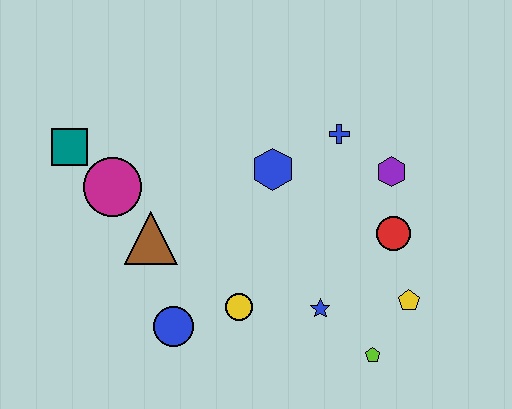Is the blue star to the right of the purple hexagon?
No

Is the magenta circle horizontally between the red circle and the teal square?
Yes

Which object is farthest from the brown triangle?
The yellow pentagon is farthest from the brown triangle.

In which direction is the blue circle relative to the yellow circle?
The blue circle is to the left of the yellow circle.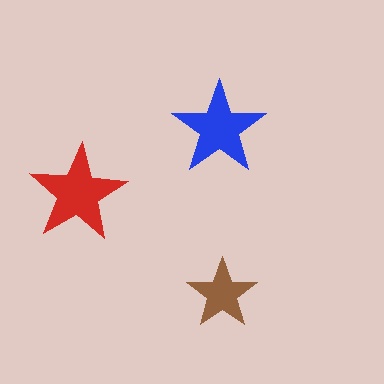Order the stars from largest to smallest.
the red one, the blue one, the brown one.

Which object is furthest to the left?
The red star is leftmost.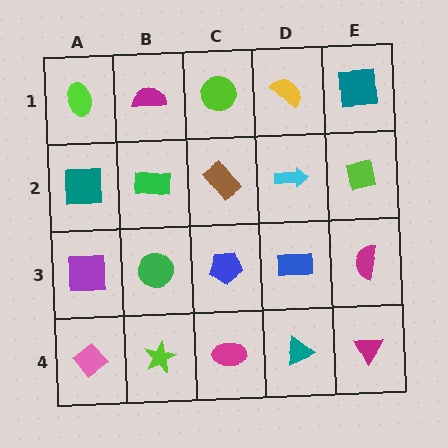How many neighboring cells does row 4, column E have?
2.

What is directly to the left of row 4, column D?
A magenta ellipse.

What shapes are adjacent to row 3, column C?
A brown rectangle (row 2, column C), a magenta ellipse (row 4, column C), a green circle (row 3, column B), a blue rectangle (row 3, column D).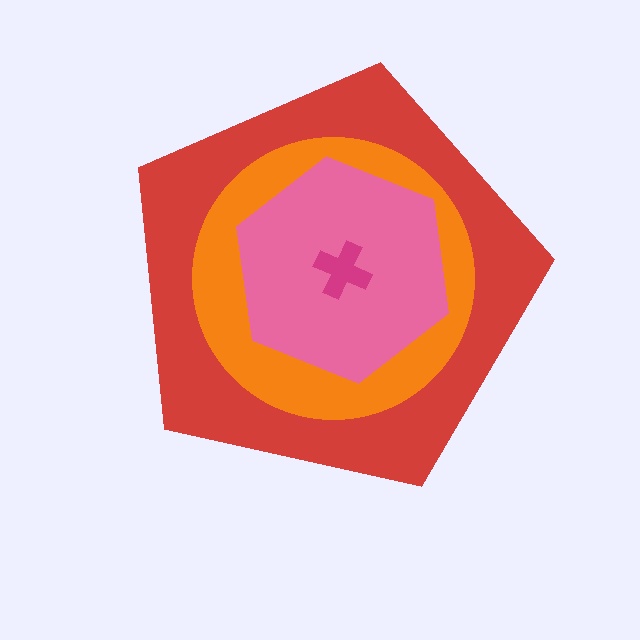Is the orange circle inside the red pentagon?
Yes.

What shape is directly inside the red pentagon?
The orange circle.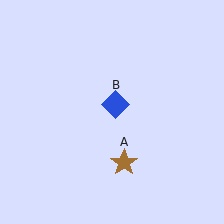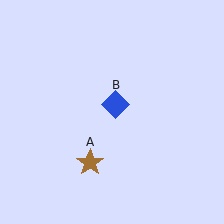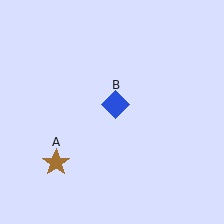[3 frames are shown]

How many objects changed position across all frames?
1 object changed position: brown star (object A).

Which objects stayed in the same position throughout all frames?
Blue diamond (object B) remained stationary.